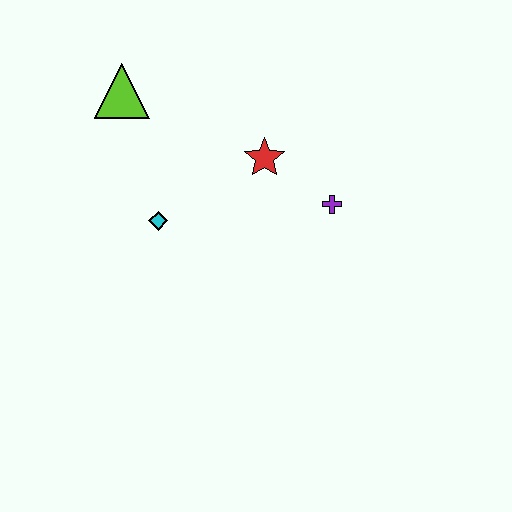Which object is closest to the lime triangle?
The cyan diamond is closest to the lime triangle.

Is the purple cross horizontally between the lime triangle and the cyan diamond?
No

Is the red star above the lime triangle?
No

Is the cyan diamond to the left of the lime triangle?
No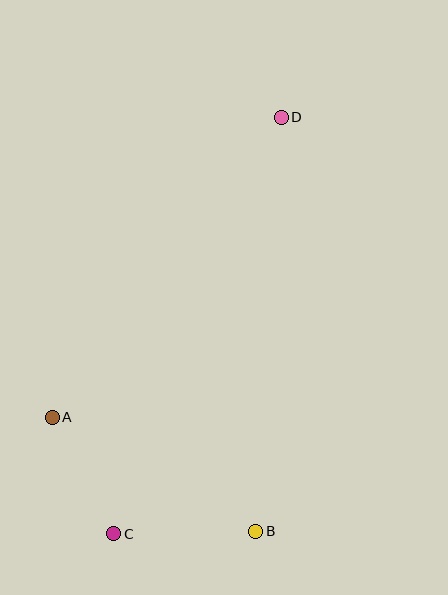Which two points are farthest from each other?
Points C and D are farthest from each other.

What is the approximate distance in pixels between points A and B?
The distance between A and B is approximately 233 pixels.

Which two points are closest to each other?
Points A and C are closest to each other.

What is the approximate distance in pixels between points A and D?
The distance between A and D is approximately 378 pixels.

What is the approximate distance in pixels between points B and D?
The distance between B and D is approximately 415 pixels.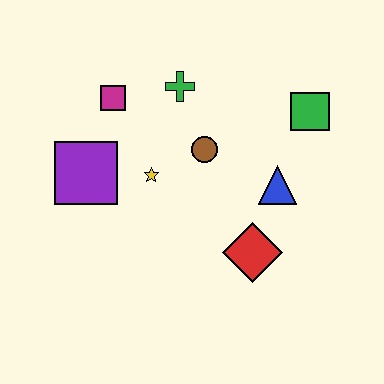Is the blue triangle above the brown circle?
No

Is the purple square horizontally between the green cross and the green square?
No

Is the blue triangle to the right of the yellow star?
Yes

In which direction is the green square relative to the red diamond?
The green square is above the red diamond.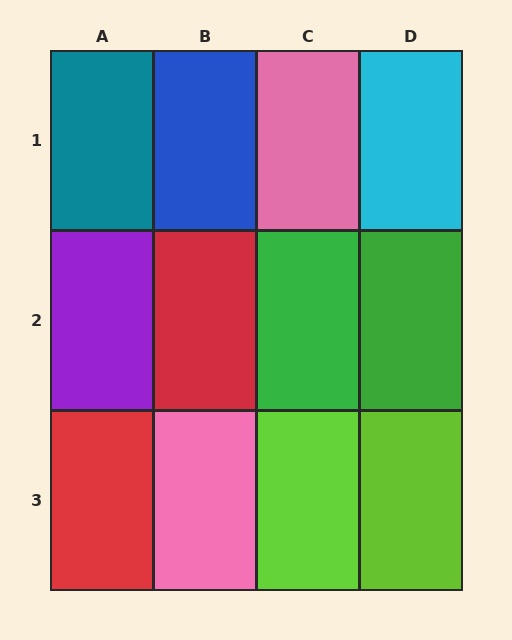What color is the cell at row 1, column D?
Cyan.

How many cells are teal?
1 cell is teal.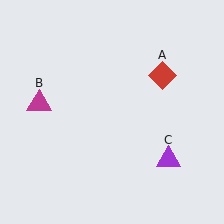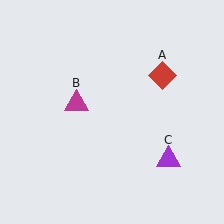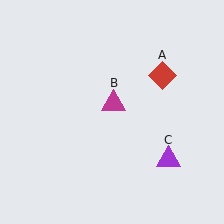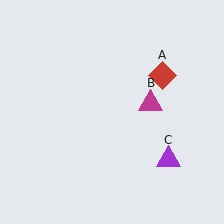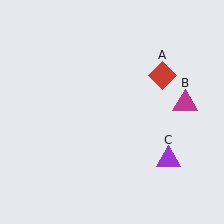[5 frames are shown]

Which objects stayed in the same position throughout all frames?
Red diamond (object A) and purple triangle (object C) remained stationary.